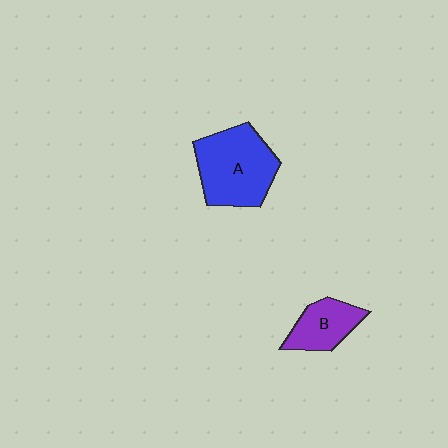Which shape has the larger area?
Shape A (blue).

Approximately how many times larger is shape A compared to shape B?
Approximately 1.8 times.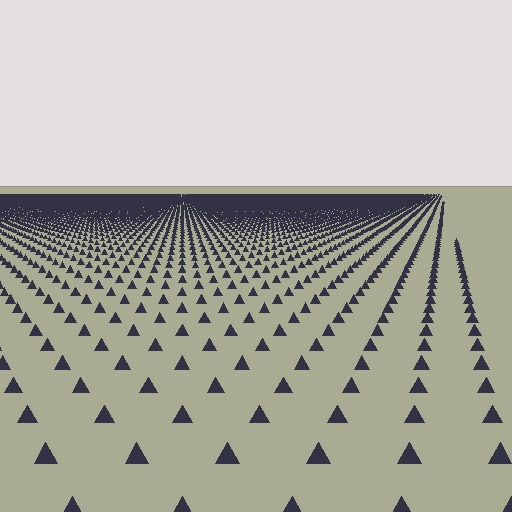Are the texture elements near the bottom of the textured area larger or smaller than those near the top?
Larger. Near the bottom, elements are closer to the viewer and appear at a bigger on-screen size.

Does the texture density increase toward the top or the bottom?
Density increases toward the top.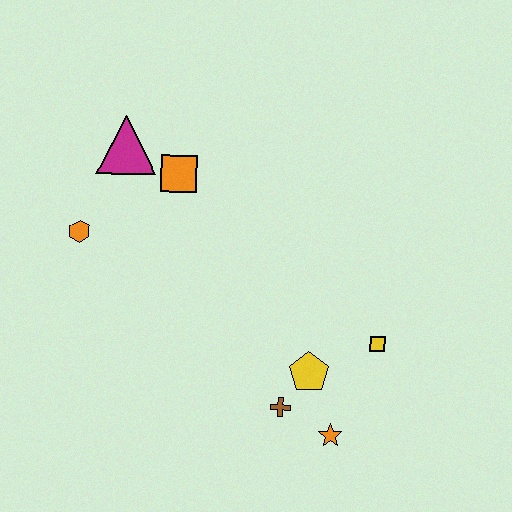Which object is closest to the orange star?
The brown cross is closest to the orange star.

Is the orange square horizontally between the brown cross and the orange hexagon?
Yes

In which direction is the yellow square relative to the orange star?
The yellow square is above the orange star.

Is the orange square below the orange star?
No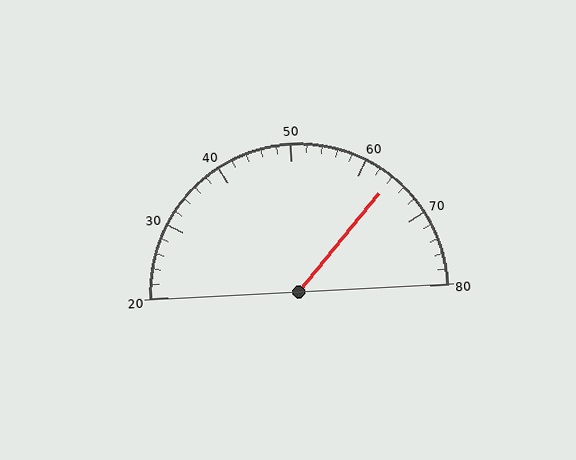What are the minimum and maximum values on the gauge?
The gauge ranges from 20 to 80.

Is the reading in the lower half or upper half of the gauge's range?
The reading is in the upper half of the range (20 to 80).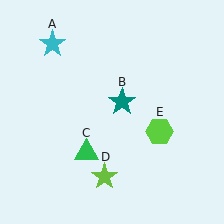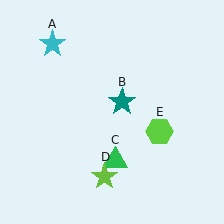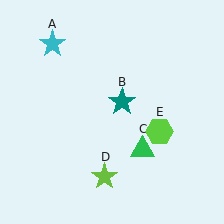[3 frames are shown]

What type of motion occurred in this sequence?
The green triangle (object C) rotated counterclockwise around the center of the scene.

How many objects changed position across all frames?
1 object changed position: green triangle (object C).